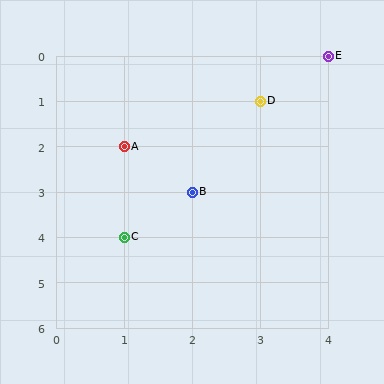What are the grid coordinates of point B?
Point B is at grid coordinates (2, 3).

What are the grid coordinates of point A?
Point A is at grid coordinates (1, 2).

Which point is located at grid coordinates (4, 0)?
Point E is at (4, 0).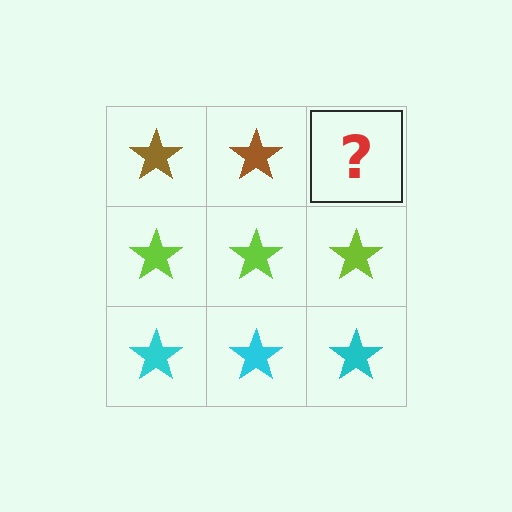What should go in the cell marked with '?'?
The missing cell should contain a brown star.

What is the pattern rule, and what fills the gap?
The rule is that each row has a consistent color. The gap should be filled with a brown star.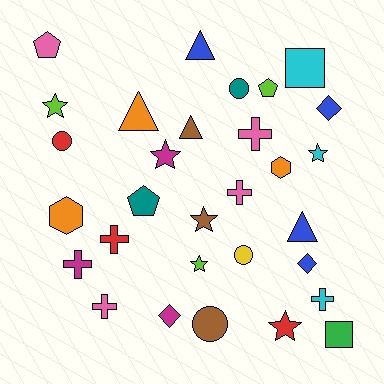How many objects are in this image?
There are 30 objects.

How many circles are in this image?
There are 4 circles.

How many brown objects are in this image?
There are 3 brown objects.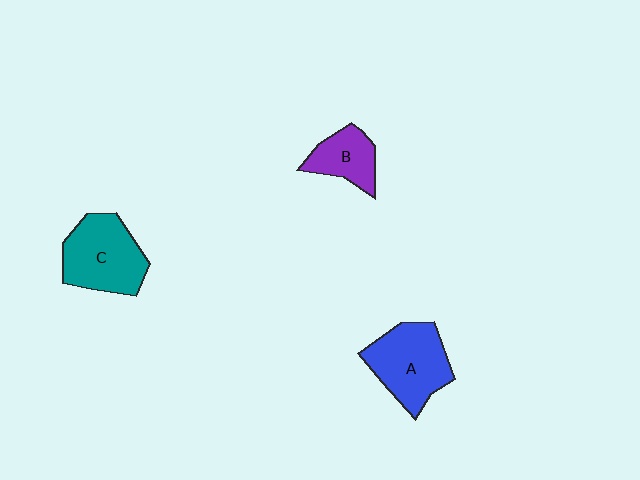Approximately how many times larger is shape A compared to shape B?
Approximately 1.7 times.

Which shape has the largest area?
Shape C (teal).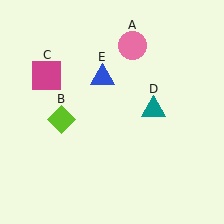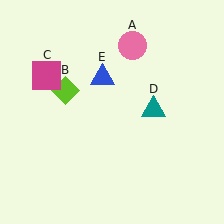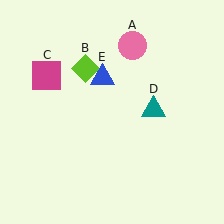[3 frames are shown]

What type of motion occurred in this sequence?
The lime diamond (object B) rotated clockwise around the center of the scene.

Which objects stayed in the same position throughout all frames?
Pink circle (object A) and magenta square (object C) and teal triangle (object D) and blue triangle (object E) remained stationary.